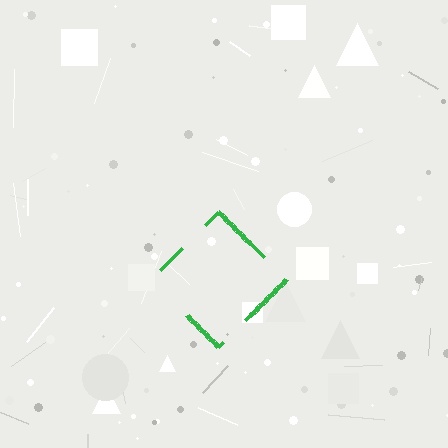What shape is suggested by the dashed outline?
The dashed outline suggests a diamond.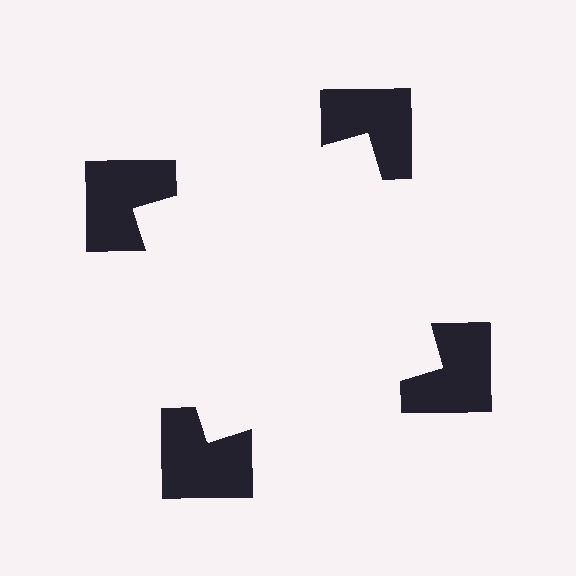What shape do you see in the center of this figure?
An illusory square — its edges are inferred from the aligned wedge cuts in the notched squares, not physically drawn.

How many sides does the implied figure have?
4 sides.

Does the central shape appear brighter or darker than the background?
It typically appears slightly brighter than the background, even though no actual brightness change is drawn.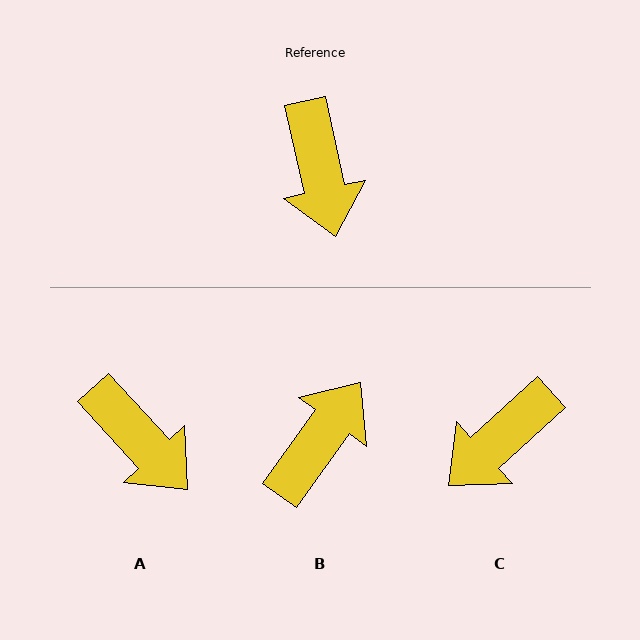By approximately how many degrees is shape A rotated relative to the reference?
Approximately 30 degrees counter-clockwise.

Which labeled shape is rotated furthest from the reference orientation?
B, about 132 degrees away.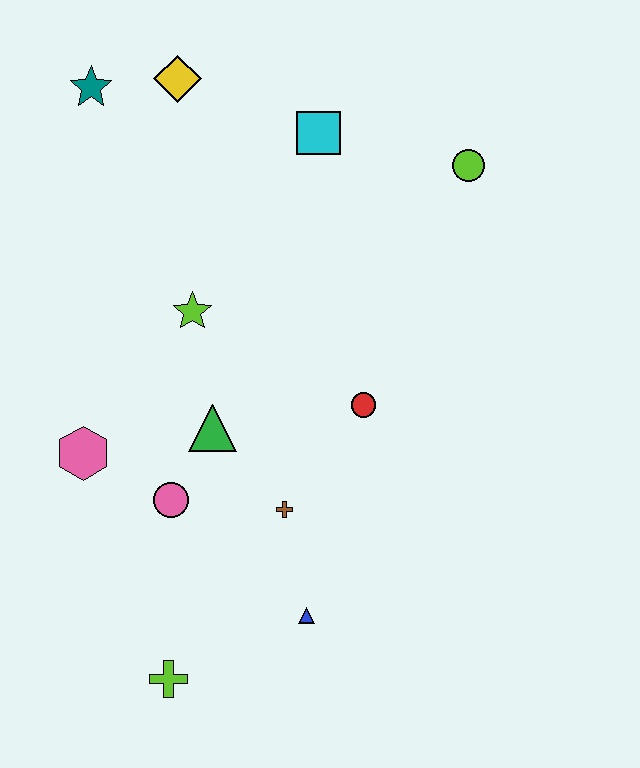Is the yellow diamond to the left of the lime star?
Yes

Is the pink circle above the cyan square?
No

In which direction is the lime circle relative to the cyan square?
The lime circle is to the right of the cyan square.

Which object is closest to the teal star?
The yellow diamond is closest to the teal star.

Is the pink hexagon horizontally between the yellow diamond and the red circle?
No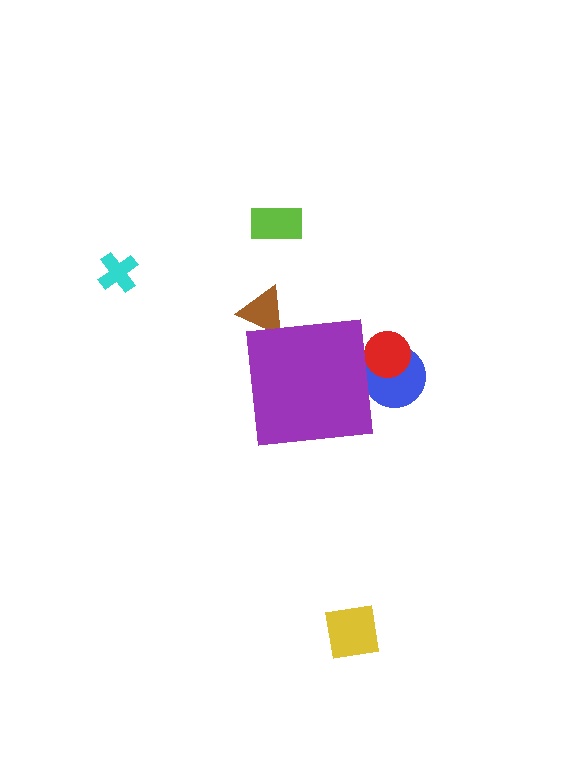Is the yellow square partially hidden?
No, the yellow square is fully visible.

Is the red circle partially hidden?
Yes, the red circle is partially hidden behind the purple square.